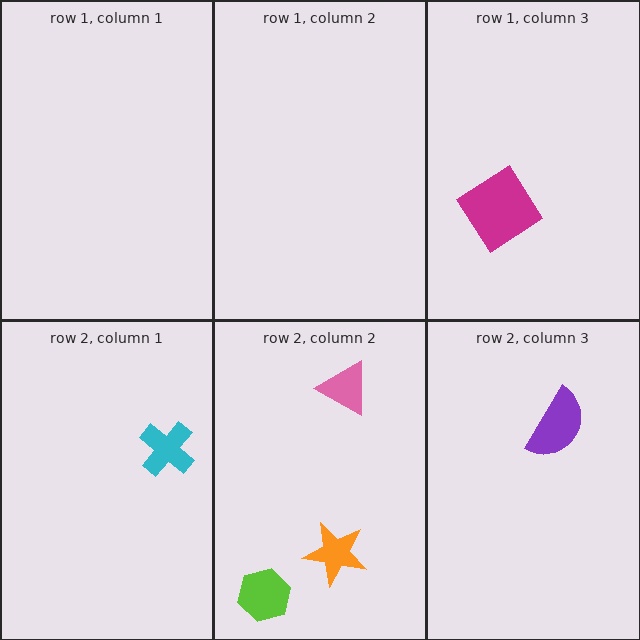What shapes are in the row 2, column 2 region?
The pink triangle, the orange star, the lime hexagon.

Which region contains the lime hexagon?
The row 2, column 2 region.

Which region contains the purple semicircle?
The row 2, column 3 region.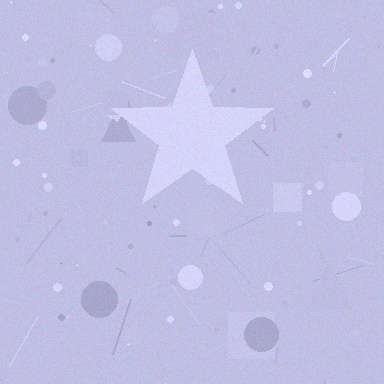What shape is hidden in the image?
A star is hidden in the image.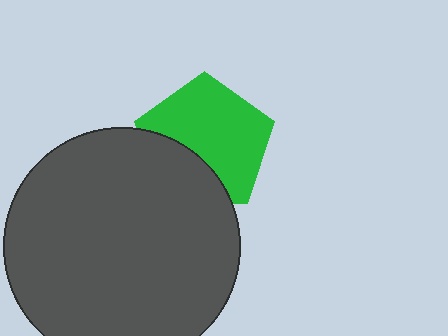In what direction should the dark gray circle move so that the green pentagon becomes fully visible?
The dark gray circle should move down. That is the shortest direction to clear the overlap and leave the green pentagon fully visible.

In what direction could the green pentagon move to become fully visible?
The green pentagon could move up. That would shift it out from behind the dark gray circle entirely.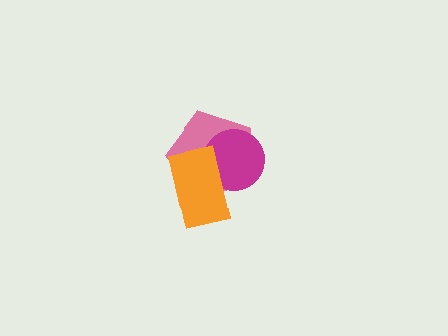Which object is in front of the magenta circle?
The orange rectangle is in front of the magenta circle.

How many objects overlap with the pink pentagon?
2 objects overlap with the pink pentagon.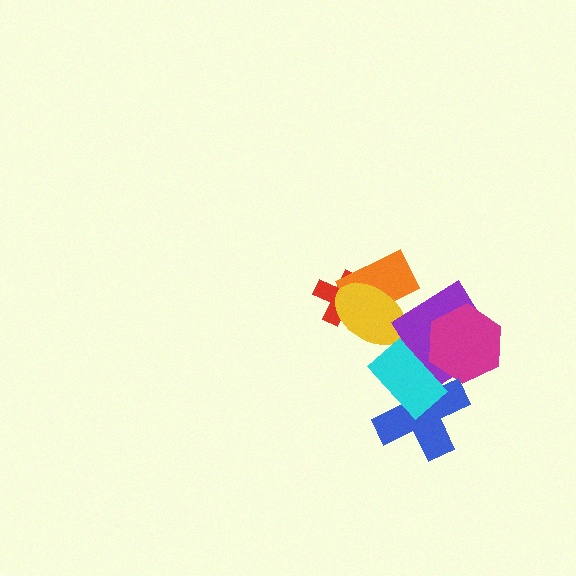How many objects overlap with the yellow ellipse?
2 objects overlap with the yellow ellipse.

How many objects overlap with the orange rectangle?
2 objects overlap with the orange rectangle.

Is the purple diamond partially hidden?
Yes, it is partially covered by another shape.